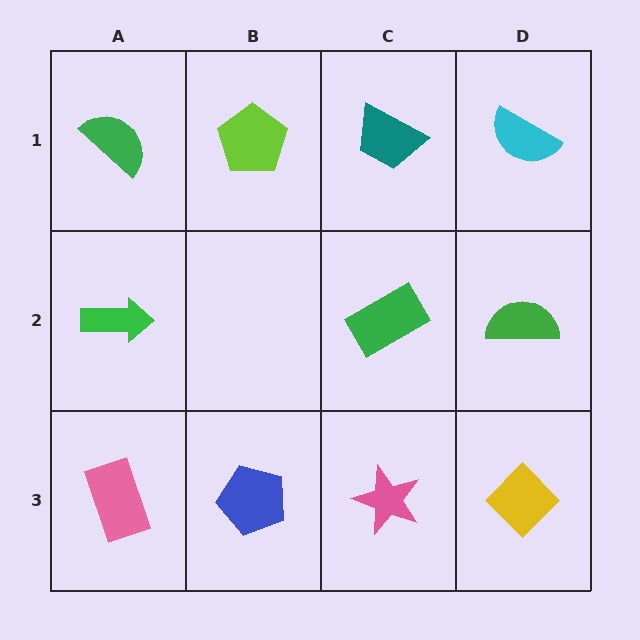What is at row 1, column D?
A cyan semicircle.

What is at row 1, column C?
A teal trapezoid.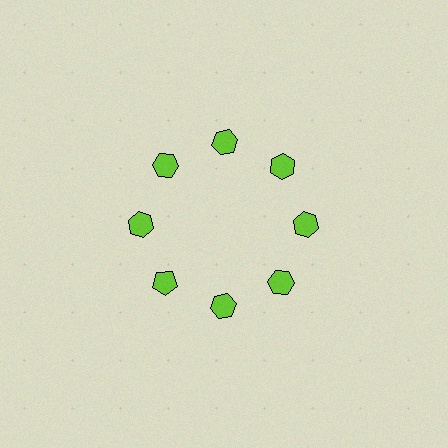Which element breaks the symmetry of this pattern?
The lime pentagon at roughly the 8 o'clock position breaks the symmetry. All other shapes are lime hexagons.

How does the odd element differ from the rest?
It has a different shape: pentagon instead of hexagon.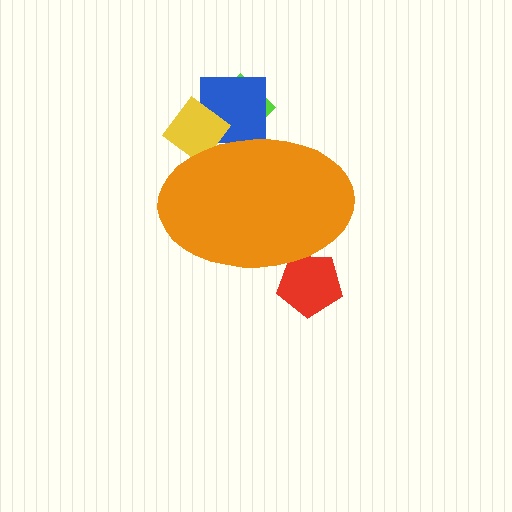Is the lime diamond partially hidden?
Yes, the lime diamond is partially hidden behind the orange ellipse.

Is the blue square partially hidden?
Yes, the blue square is partially hidden behind the orange ellipse.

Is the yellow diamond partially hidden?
Yes, the yellow diamond is partially hidden behind the orange ellipse.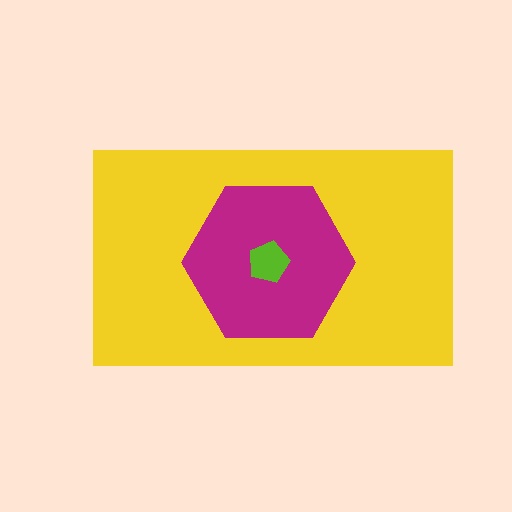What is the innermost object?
The lime pentagon.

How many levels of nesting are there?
3.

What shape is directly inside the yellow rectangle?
The magenta hexagon.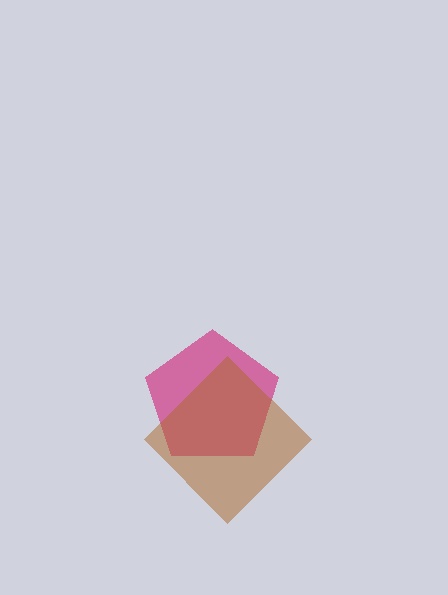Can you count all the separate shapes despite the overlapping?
Yes, there are 2 separate shapes.